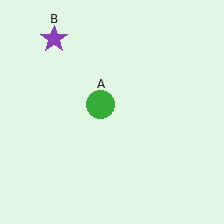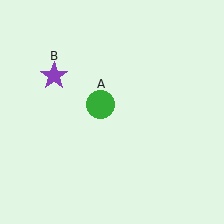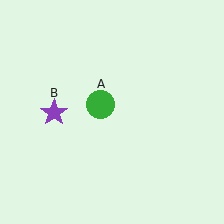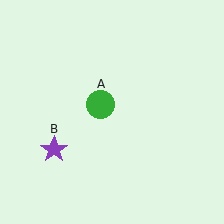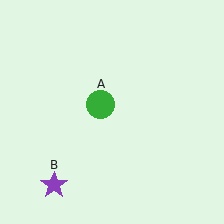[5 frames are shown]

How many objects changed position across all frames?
1 object changed position: purple star (object B).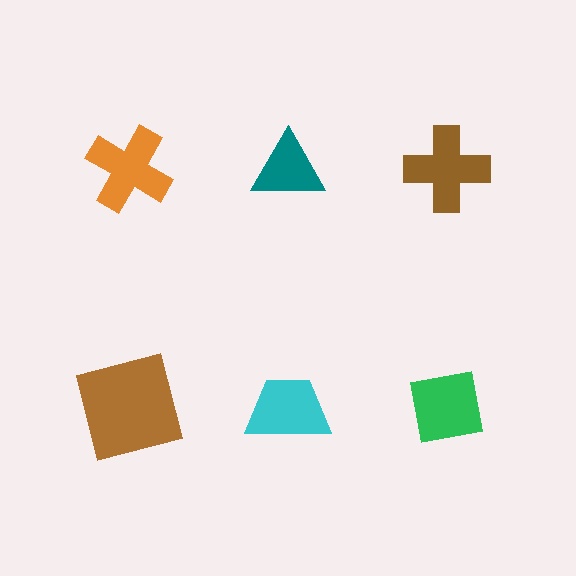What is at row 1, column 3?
A brown cross.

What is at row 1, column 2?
A teal triangle.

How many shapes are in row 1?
3 shapes.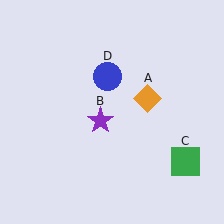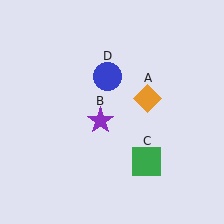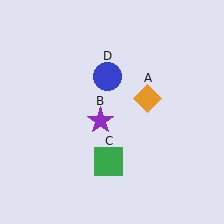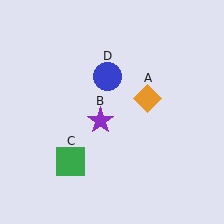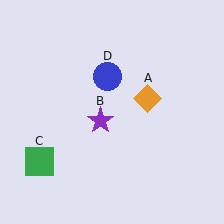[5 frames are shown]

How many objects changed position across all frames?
1 object changed position: green square (object C).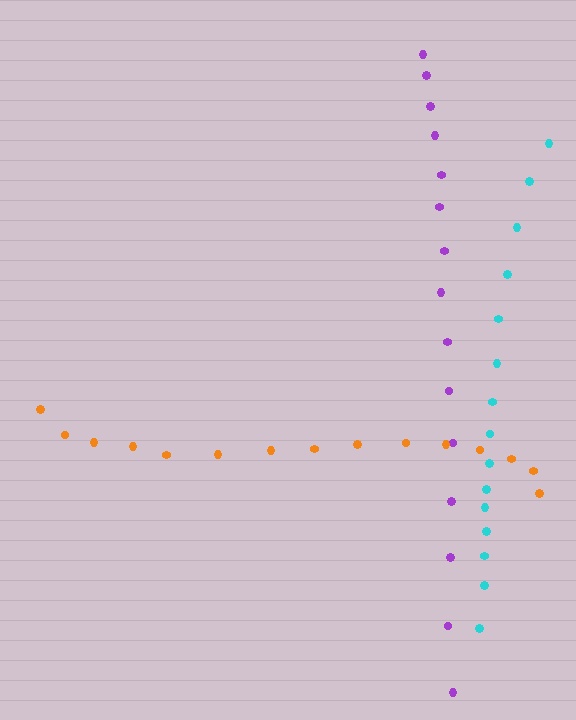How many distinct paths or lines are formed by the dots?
There are 3 distinct paths.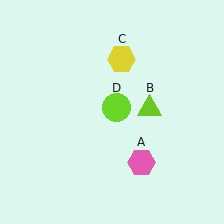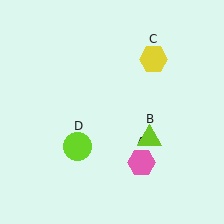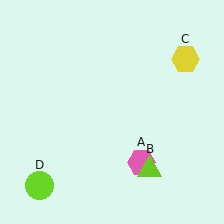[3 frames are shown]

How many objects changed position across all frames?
3 objects changed position: lime triangle (object B), yellow hexagon (object C), lime circle (object D).